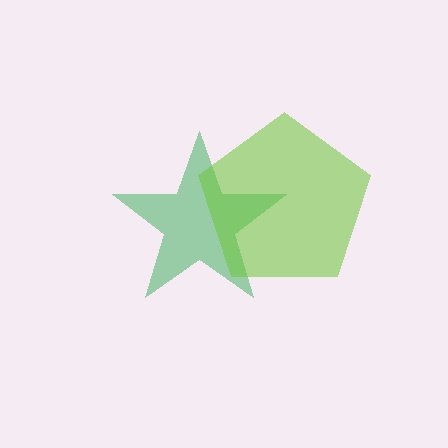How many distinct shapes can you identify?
There are 2 distinct shapes: a green star, a lime pentagon.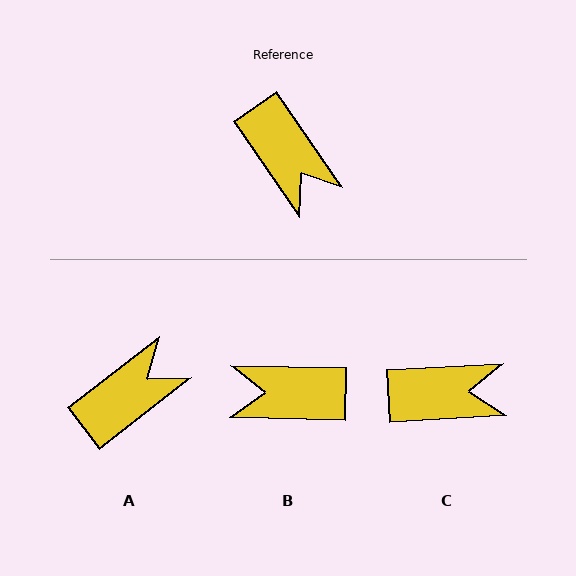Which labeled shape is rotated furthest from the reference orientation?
B, about 126 degrees away.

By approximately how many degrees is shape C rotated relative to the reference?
Approximately 59 degrees counter-clockwise.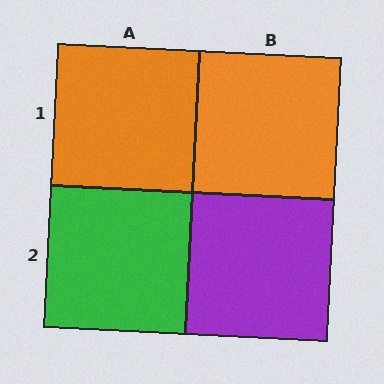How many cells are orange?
2 cells are orange.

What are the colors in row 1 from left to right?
Orange, orange.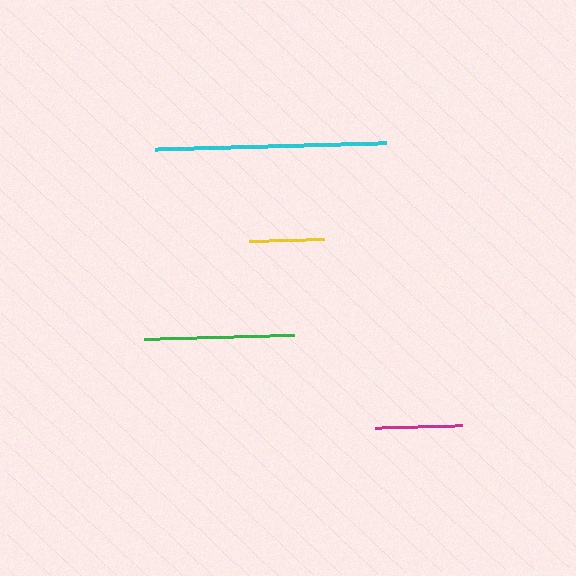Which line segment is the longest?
The cyan line is the longest at approximately 231 pixels.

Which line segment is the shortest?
The yellow line is the shortest at approximately 75 pixels.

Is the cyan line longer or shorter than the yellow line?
The cyan line is longer than the yellow line.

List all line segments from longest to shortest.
From longest to shortest: cyan, green, magenta, yellow.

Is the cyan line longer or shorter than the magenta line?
The cyan line is longer than the magenta line.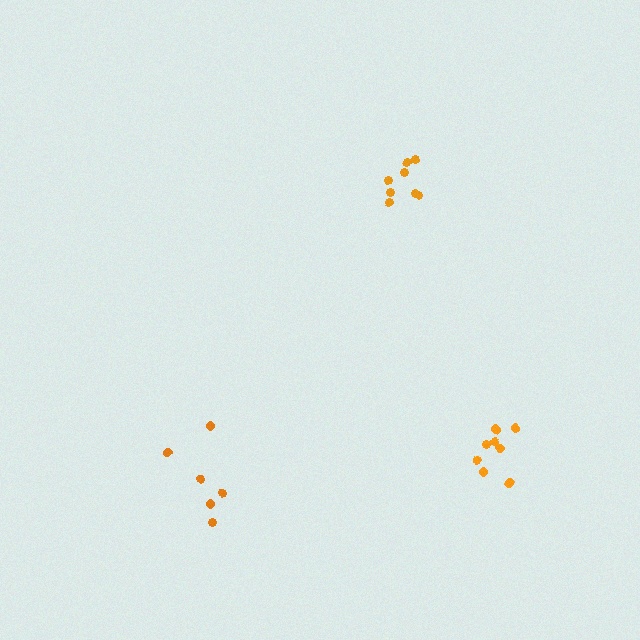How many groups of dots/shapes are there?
There are 3 groups.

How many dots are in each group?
Group 1: 6 dots, Group 2: 8 dots, Group 3: 8 dots (22 total).